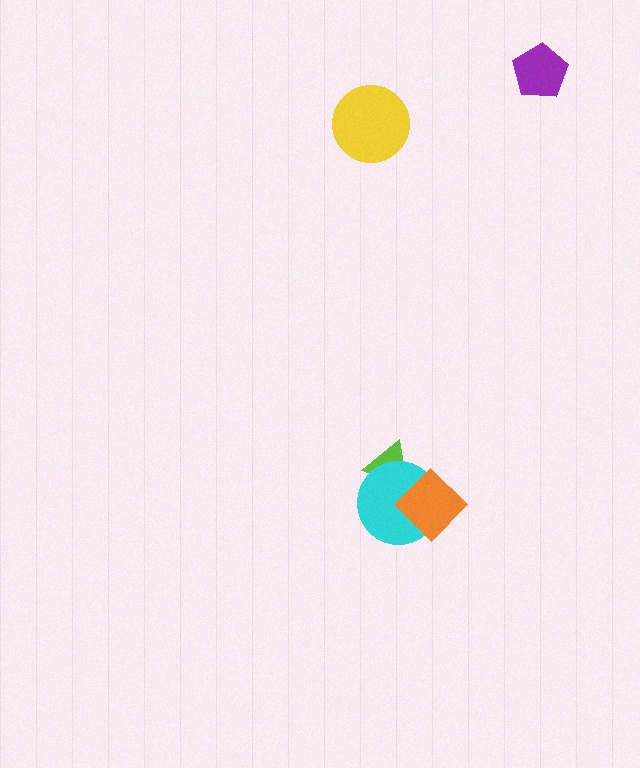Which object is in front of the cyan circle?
The orange diamond is in front of the cyan circle.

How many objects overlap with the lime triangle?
2 objects overlap with the lime triangle.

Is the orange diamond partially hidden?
No, no other shape covers it.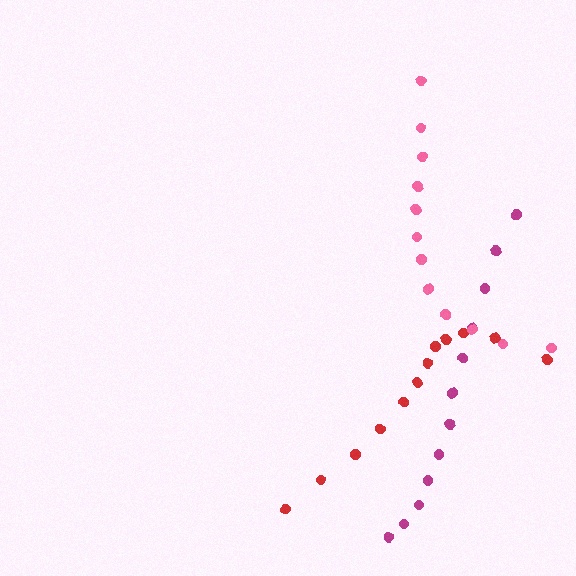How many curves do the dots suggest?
There are 3 distinct paths.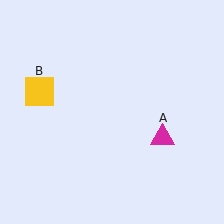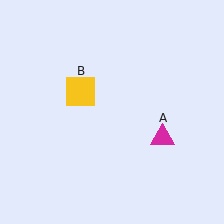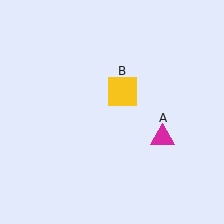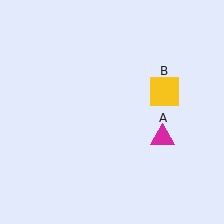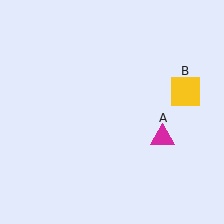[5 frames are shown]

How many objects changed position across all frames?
1 object changed position: yellow square (object B).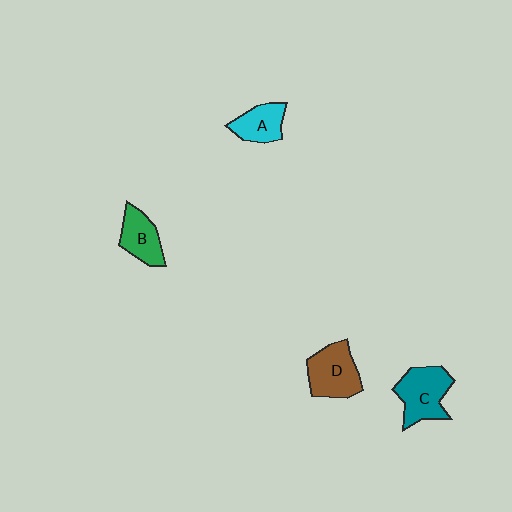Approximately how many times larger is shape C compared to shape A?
Approximately 1.5 times.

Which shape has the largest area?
Shape C (teal).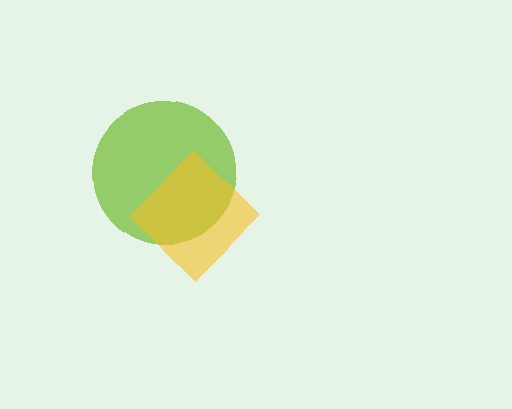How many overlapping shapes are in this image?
There are 2 overlapping shapes in the image.